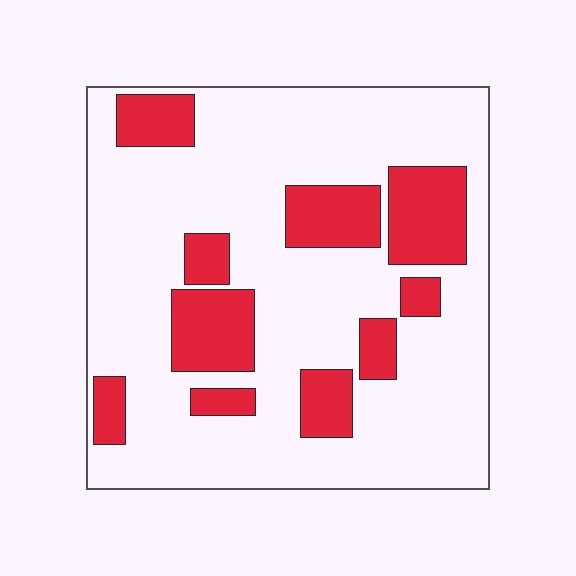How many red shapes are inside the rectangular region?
10.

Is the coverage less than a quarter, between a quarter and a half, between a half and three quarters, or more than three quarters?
Less than a quarter.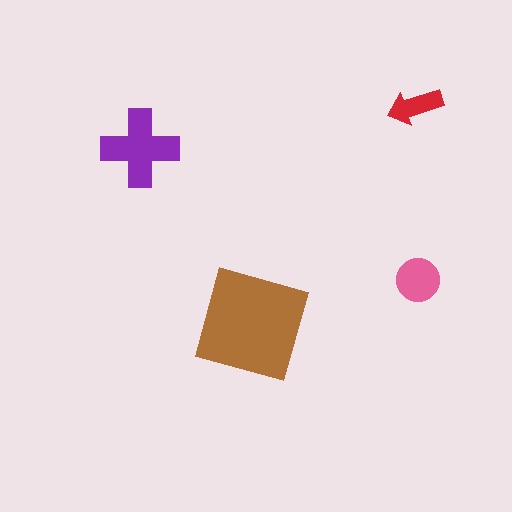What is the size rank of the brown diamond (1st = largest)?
1st.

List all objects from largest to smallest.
The brown diamond, the purple cross, the pink circle, the red arrow.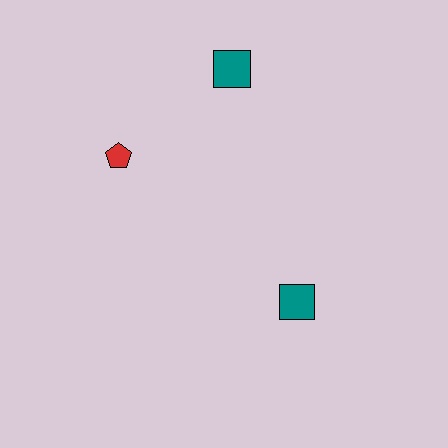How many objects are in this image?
There are 3 objects.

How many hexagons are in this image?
There are no hexagons.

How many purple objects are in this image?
There are no purple objects.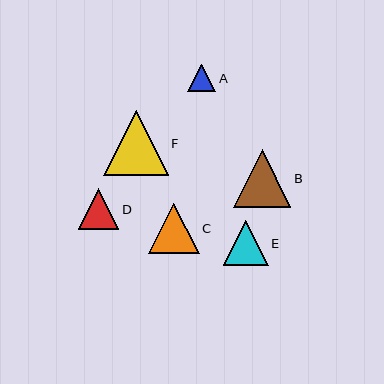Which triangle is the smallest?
Triangle A is the smallest with a size of approximately 28 pixels.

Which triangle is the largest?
Triangle F is the largest with a size of approximately 65 pixels.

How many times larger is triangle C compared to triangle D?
Triangle C is approximately 1.2 times the size of triangle D.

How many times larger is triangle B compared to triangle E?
Triangle B is approximately 1.3 times the size of triangle E.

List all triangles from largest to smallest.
From largest to smallest: F, B, C, E, D, A.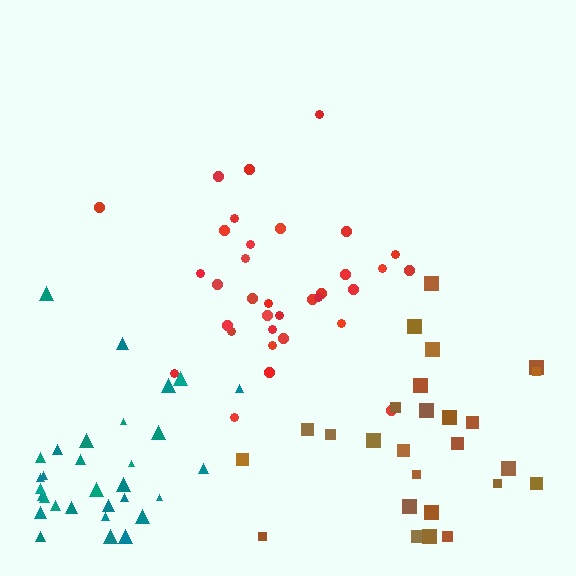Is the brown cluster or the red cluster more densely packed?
Red.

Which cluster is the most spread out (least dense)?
Brown.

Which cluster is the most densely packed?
Red.